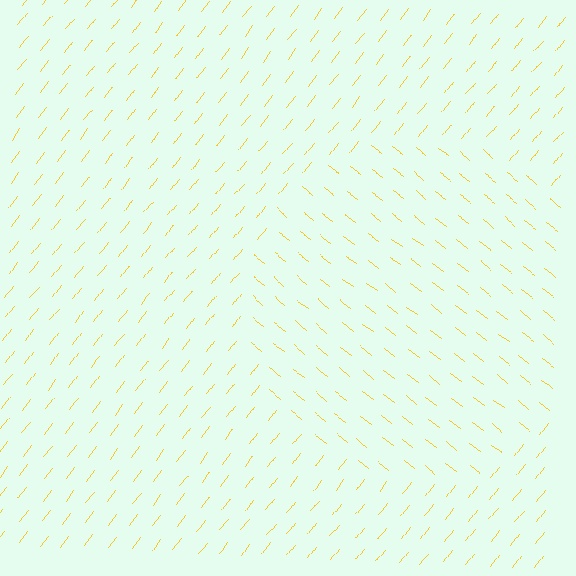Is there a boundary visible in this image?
Yes, there is a texture boundary formed by a change in line orientation.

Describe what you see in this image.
The image is filled with small yellow line segments. A circle region in the image has lines oriented differently from the surrounding lines, creating a visible texture boundary.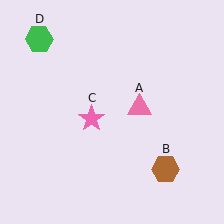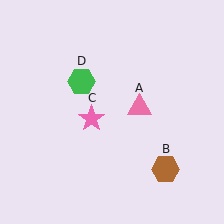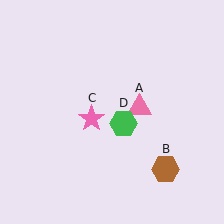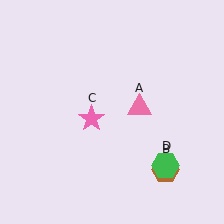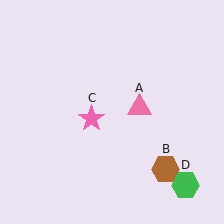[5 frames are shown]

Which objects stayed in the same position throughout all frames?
Pink triangle (object A) and brown hexagon (object B) and pink star (object C) remained stationary.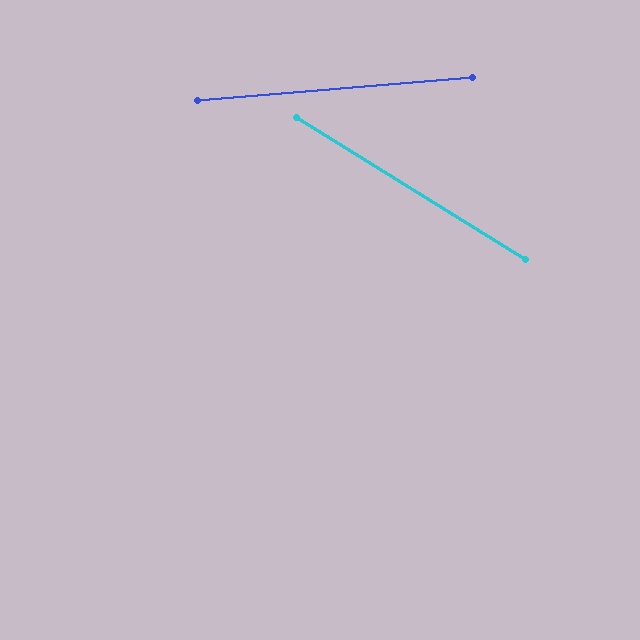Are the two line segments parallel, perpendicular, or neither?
Neither parallel nor perpendicular — they differ by about 36°.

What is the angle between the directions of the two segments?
Approximately 36 degrees.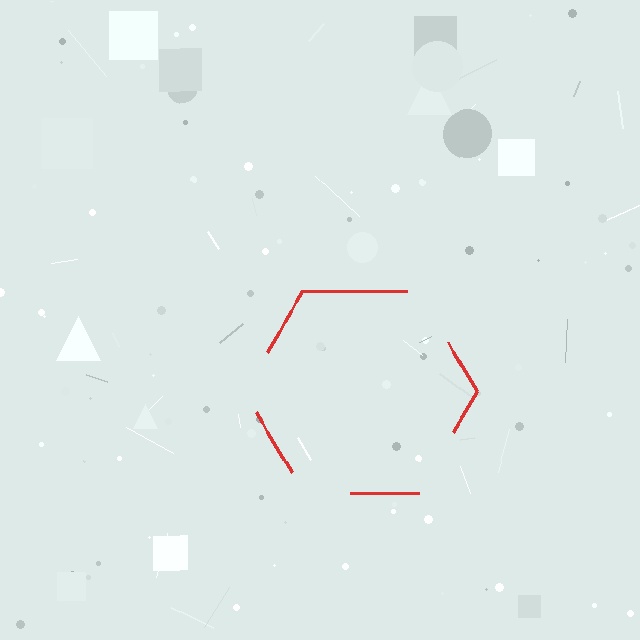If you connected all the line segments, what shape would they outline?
They would outline a hexagon.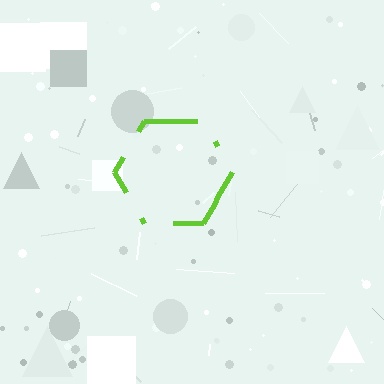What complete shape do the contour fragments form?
The contour fragments form a hexagon.